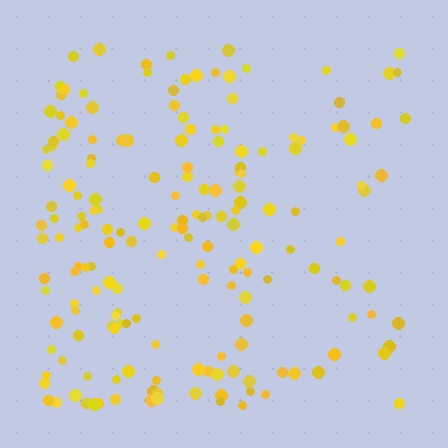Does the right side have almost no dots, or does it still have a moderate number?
Still a moderate number, just noticeably fewer than the left.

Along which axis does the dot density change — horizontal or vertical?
Horizontal.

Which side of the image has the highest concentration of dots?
The left.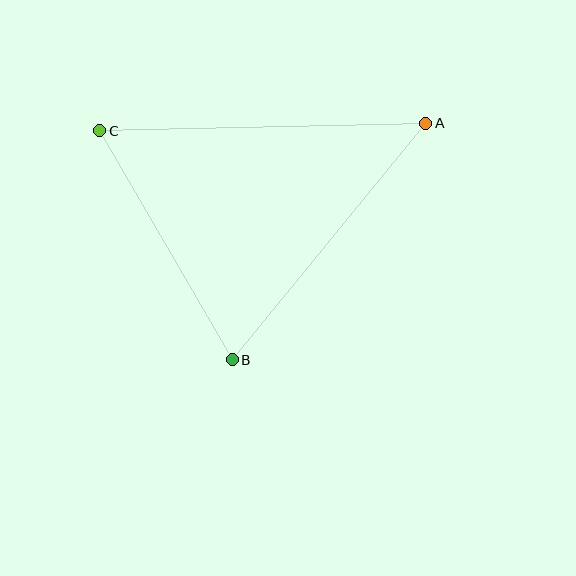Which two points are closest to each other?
Points B and C are closest to each other.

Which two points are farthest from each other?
Points A and C are farthest from each other.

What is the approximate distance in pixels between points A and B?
The distance between A and B is approximately 306 pixels.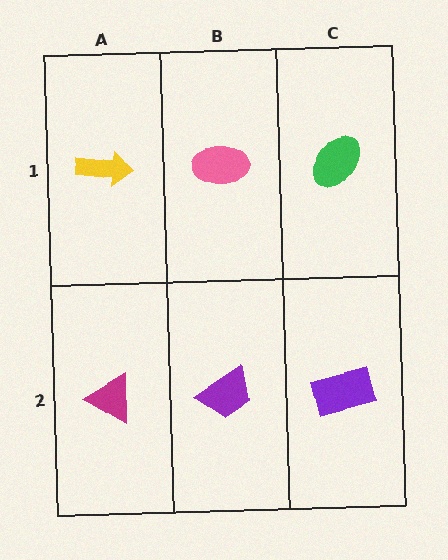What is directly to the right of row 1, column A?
A pink ellipse.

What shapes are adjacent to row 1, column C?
A purple rectangle (row 2, column C), a pink ellipse (row 1, column B).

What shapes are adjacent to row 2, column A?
A yellow arrow (row 1, column A), a purple trapezoid (row 2, column B).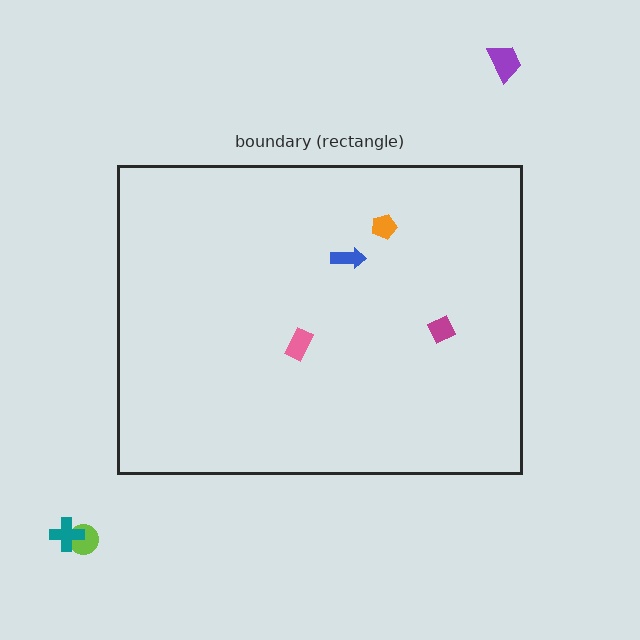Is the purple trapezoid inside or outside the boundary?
Outside.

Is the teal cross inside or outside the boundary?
Outside.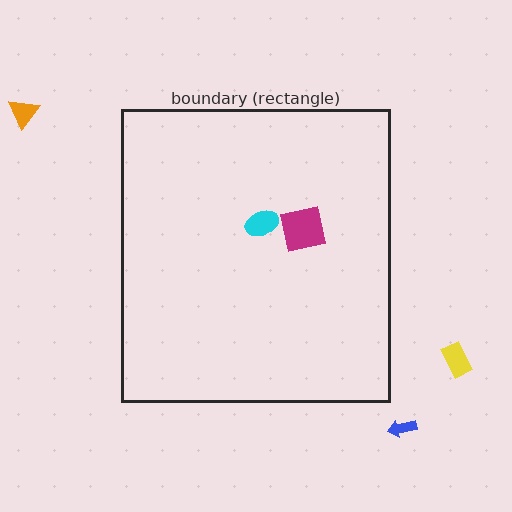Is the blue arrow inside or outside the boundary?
Outside.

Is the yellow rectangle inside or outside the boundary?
Outside.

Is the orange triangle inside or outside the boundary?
Outside.